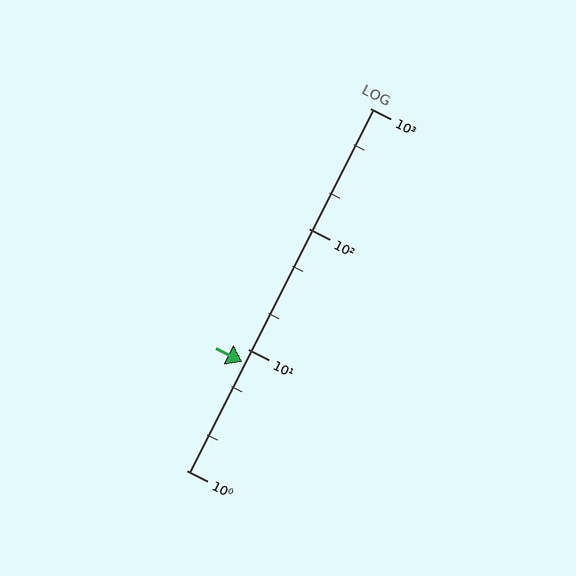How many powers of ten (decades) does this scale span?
The scale spans 3 decades, from 1 to 1000.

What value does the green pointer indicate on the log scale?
The pointer indicates approximately 7.9.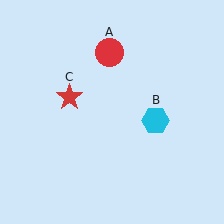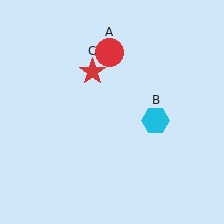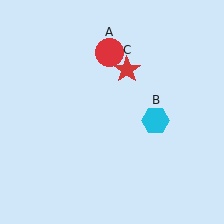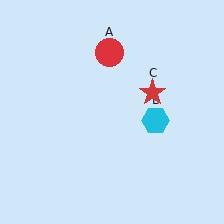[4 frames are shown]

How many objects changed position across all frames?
1 object changed position: red star (object C).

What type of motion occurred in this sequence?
The red star (object C) rotated clockwise around the center of the scene.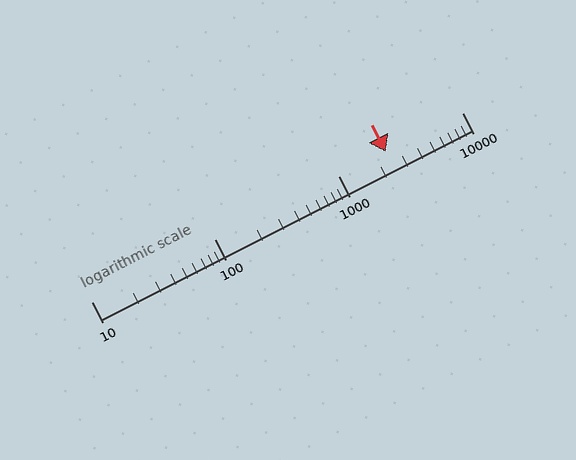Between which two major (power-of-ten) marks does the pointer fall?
The pointer is between 1000 and 10000.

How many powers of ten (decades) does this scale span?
The scale spans 3 decades, from 10 to 10000.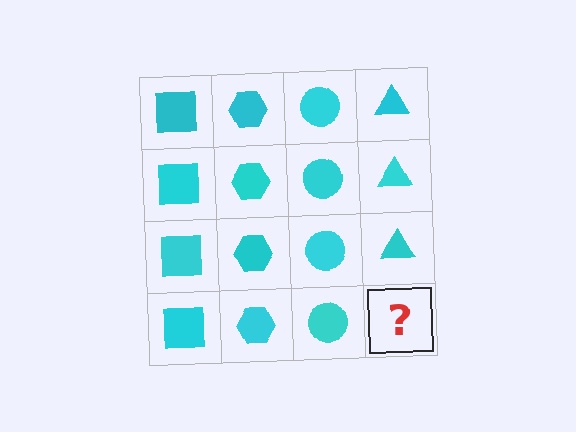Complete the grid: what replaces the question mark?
The question mark should be replaced with a cyan triangle.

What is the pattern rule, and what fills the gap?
The rule is that each column has a consistent shape. The gap should be filled with a cyan triangle.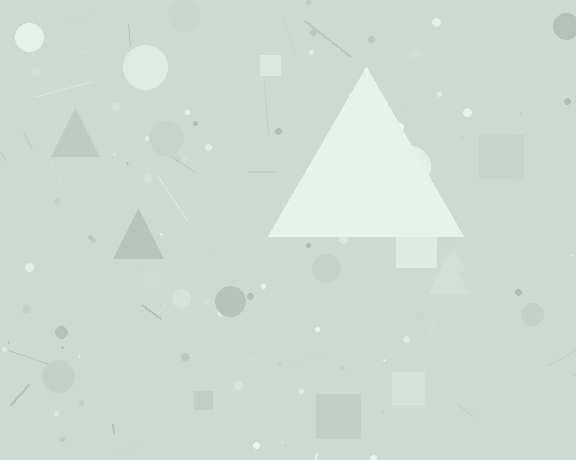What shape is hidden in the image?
A triangle is hidden in the image.